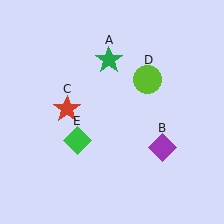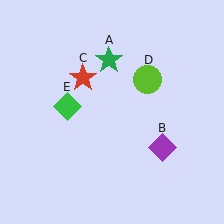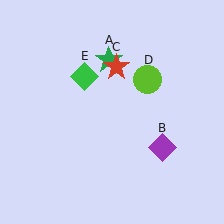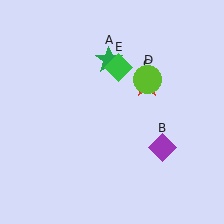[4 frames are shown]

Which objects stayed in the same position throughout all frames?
Green star (object A) and purple diamond (object B) and lime circle (object D) remained stationary.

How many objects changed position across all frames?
2 objects changed position: red star (object C), green diamond (object E).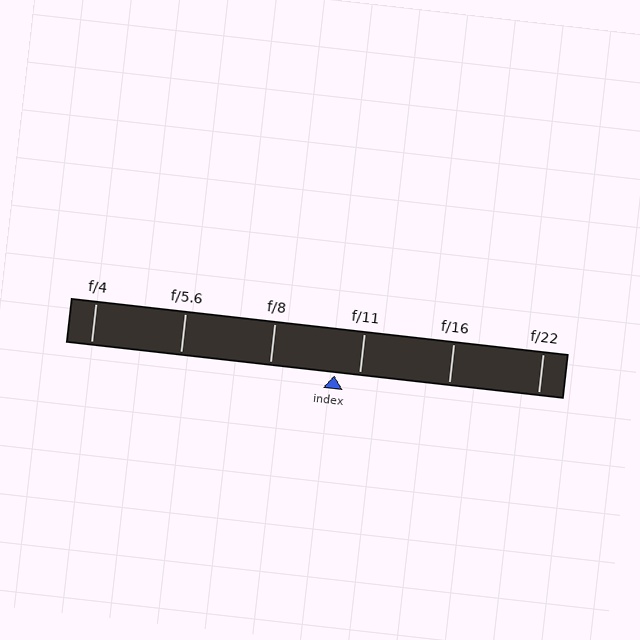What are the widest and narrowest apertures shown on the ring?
The widest aperture shown is f/4 and the narrowest is f/22.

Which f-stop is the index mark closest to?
The index mark is closest to f/11.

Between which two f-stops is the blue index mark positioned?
The index mark is between f/8 and f/11.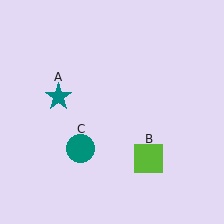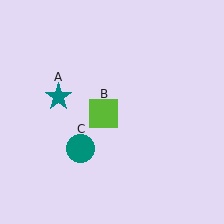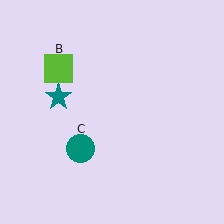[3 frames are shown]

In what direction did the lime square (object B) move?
The lime square (object B) moved up and to the left.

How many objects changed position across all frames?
1 object changed position: lime square (object B).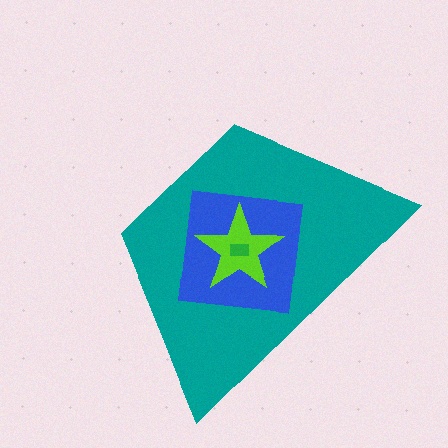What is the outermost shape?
The teal trapezoid.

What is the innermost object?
The green rectangle.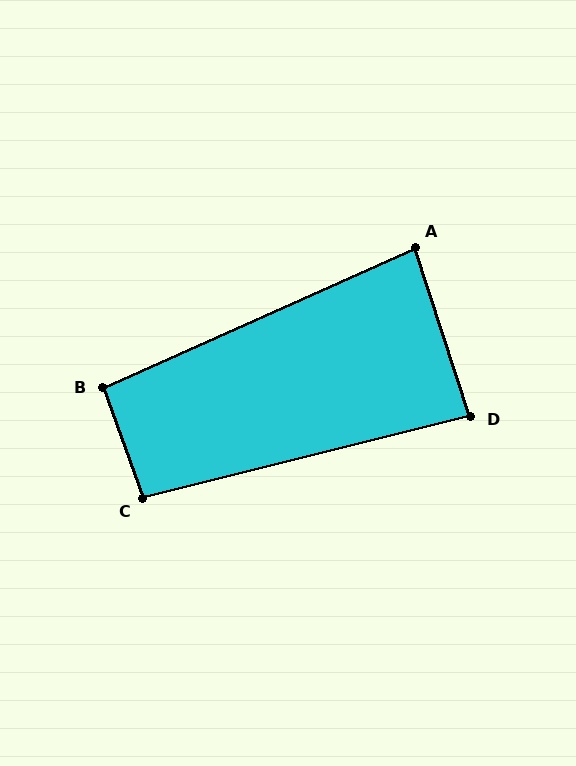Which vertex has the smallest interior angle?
A, at approximately 84 degrees.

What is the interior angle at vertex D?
Approximately 86 degrees (approximately right).